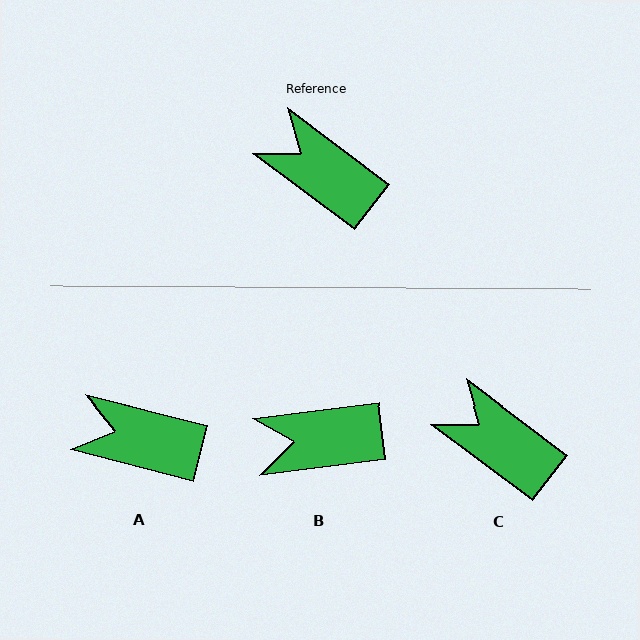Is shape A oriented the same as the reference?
No, it is off by about 22 degrees.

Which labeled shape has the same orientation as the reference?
C.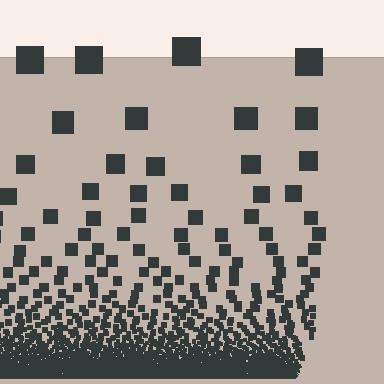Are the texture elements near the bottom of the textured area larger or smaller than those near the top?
Smaller. The gradient is inverted — elements near the bottom are smaller and denser.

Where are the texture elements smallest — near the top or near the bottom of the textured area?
Near the bottom.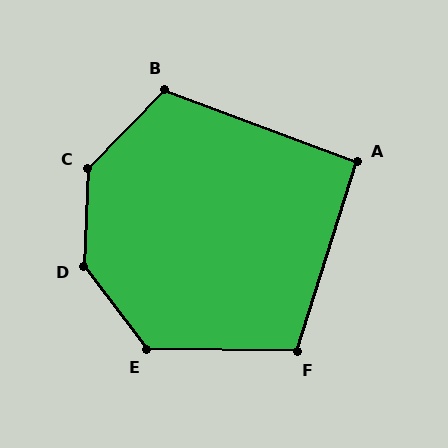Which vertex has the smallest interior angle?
A, at approximately 93 degrees.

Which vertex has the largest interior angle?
D, at approximately 140 degrees.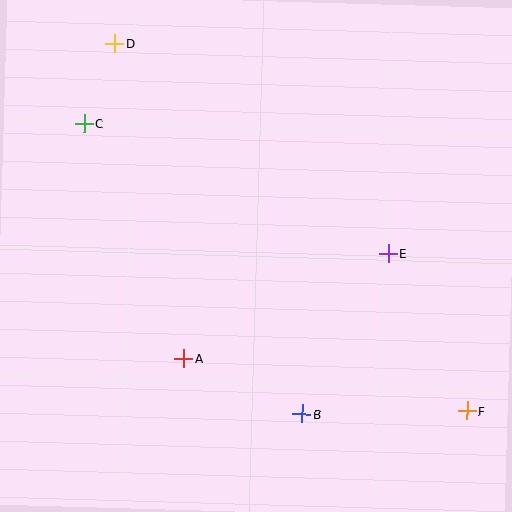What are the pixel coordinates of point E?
Point E is at (389, 254).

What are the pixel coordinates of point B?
Point B is at (302, 414).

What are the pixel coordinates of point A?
Point A is at (184, 359).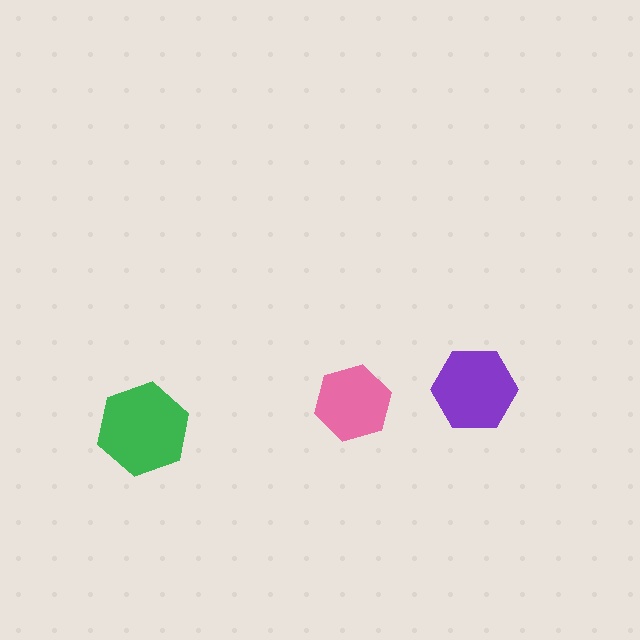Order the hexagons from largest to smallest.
the green one, the purple one, the pink one.